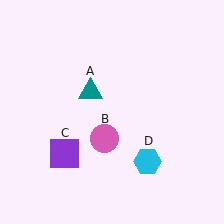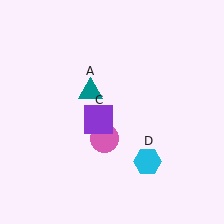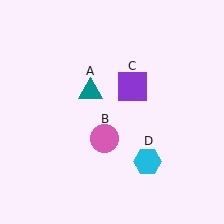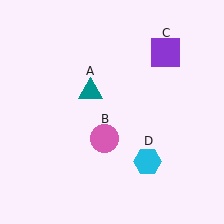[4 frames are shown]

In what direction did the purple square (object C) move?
The purple square (object C) moved up and to the right.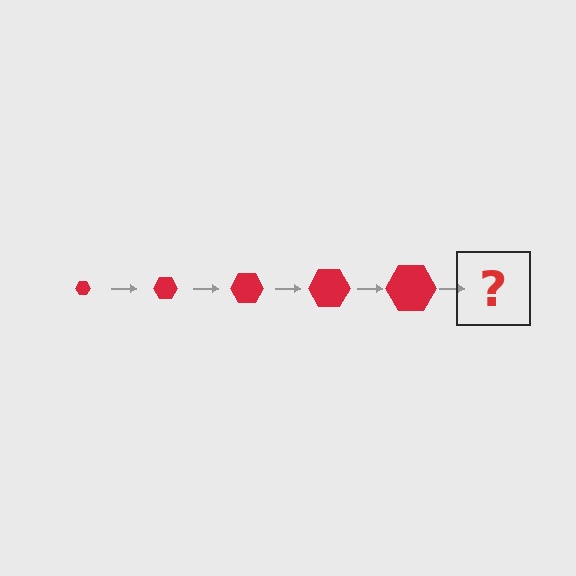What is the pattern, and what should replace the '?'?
The pattern is that the hexagon gets progressively larger each step. The '?' should be a red hexagon, larger than the previous one.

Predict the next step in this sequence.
The next step is a red hexagon, larger than the previous one.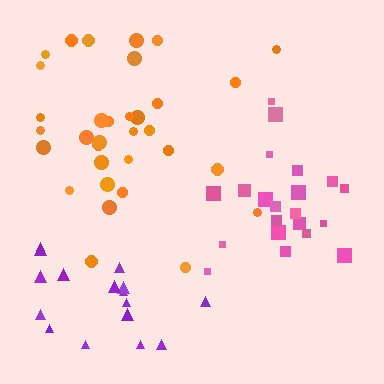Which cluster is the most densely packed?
Pink.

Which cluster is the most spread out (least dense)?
Purple.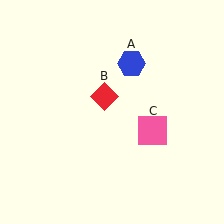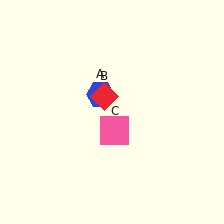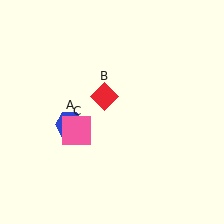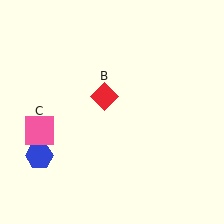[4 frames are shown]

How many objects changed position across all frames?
2 objects changed position: blue hexagon (object A), pink square (object C).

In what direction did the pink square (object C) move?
The pink square (object C) moved left.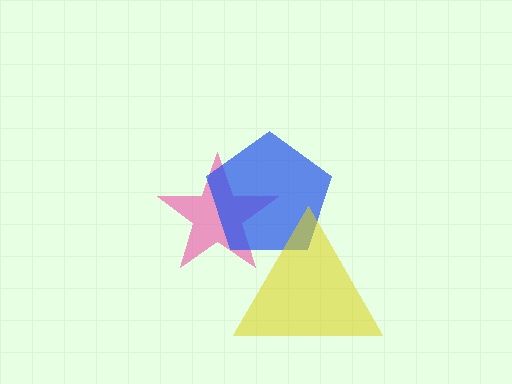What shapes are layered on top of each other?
The layered shapes are: a pink star, a blue pentagon, a yellow triangle.